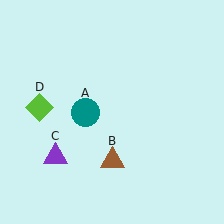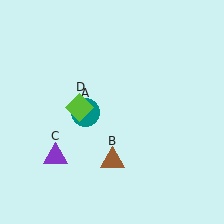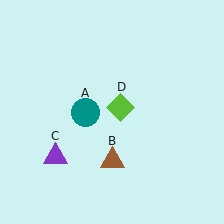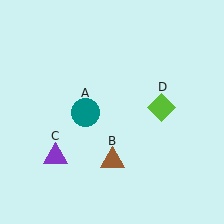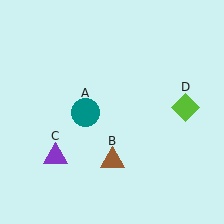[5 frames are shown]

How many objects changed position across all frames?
1 object changed position: lime diamond (object D).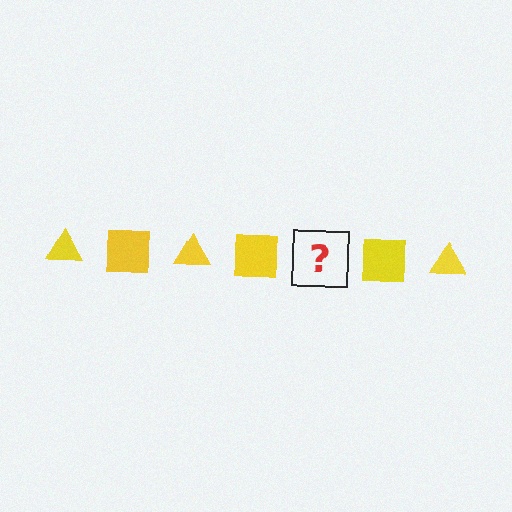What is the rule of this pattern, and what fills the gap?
The rule is that the pattern cycles through triangle, square shapes in yellow. The gap should be filled with a yellow triangle.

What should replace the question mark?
The question mark should be replaced with a yellow triangle.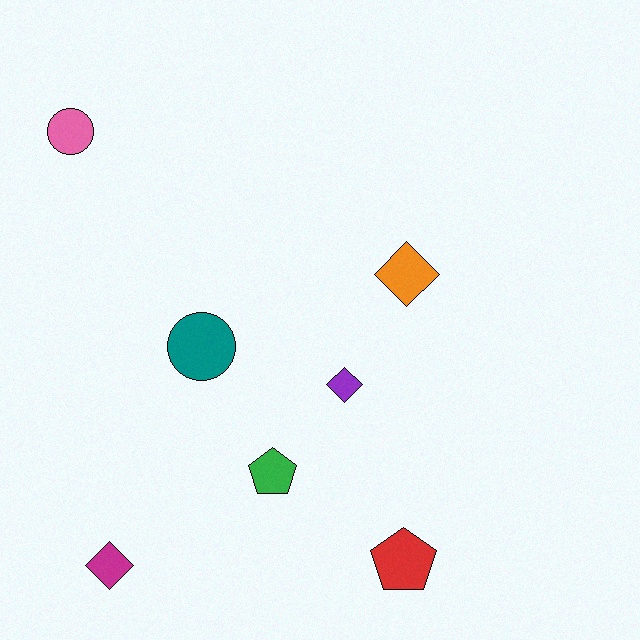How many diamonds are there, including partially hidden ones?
There are 3 diamonds.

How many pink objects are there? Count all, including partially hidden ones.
There is 1 pink object.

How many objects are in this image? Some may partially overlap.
There are 7 objects.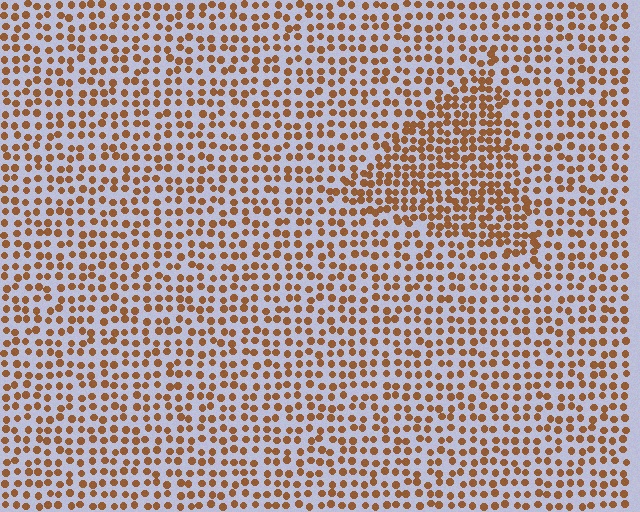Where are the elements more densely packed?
The elements are more densely packed inside the triangle boundary.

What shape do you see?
I see a triangle.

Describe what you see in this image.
The image contains small brown elements arranged at two different densities. A triangle-shaped region is visible where the elements are more densely packed than the surrounding area.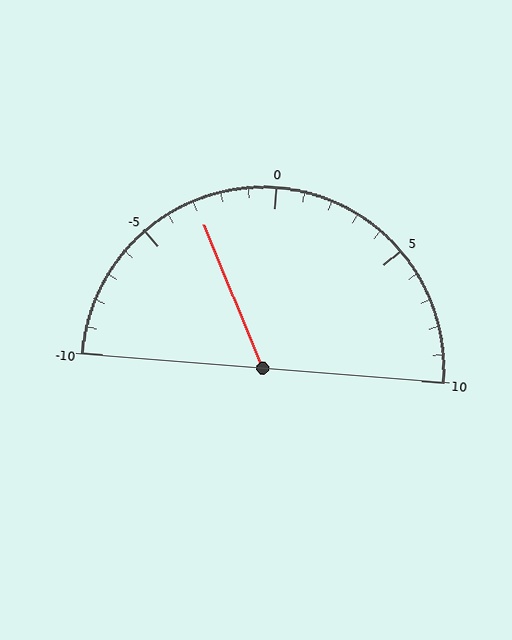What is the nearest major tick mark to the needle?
The nearest major tick mark is -5.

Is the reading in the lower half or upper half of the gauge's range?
The reading is in the lower half of the range (-10 to 10).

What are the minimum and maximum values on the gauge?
The gauge ranges from -10 to 10.